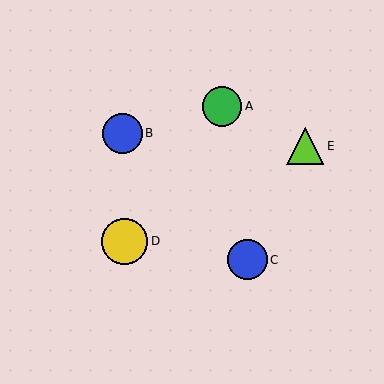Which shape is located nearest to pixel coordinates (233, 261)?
The blue circle (labeled C) at (247, 260) is nearest to that location.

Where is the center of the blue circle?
The center of the blue circle is at (247, 260).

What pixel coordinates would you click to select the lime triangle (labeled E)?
Click at (305, 146) to select the lime triangle E.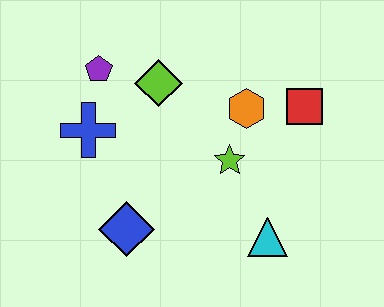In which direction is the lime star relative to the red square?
The lime star is to the left of the red square.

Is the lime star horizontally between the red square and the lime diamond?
Yes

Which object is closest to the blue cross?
The purple pentagon is closest to the blue cross.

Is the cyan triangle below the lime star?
Yes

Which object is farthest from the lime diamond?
The cyan triangle is farthest from the lime diamond.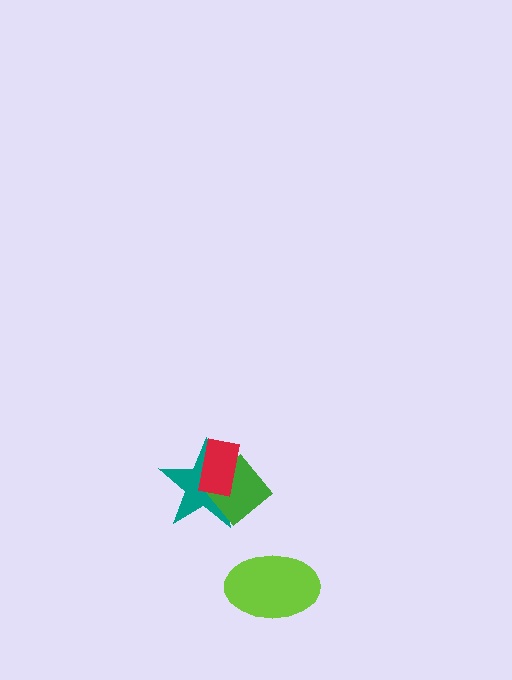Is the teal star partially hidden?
Yes, it is partially covered by another shape.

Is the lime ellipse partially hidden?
No, no other shape covers it.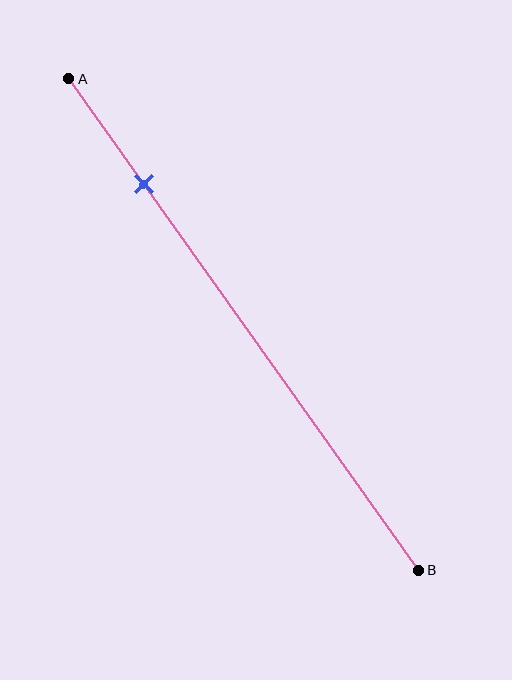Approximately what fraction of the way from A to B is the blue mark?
The blue mark is approximately 20% of the way from A to B.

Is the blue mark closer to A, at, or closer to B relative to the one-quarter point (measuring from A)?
The blue mark is closer to point A than the one-quarter point of segment AB.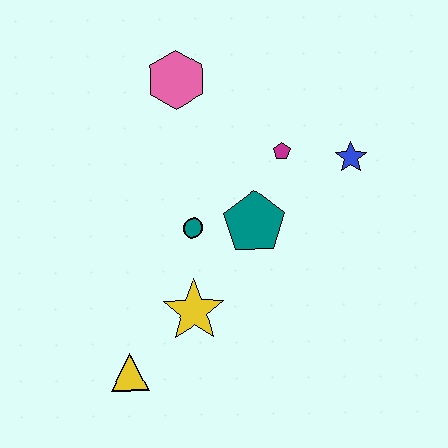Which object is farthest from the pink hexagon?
The yellow triangle is farthest from the pink hexagon.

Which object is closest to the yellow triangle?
The yellow star is closest to the yellow triangle.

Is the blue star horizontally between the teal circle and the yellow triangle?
No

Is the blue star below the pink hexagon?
Yes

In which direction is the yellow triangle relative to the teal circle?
The yellow triangle is below the teal circle.